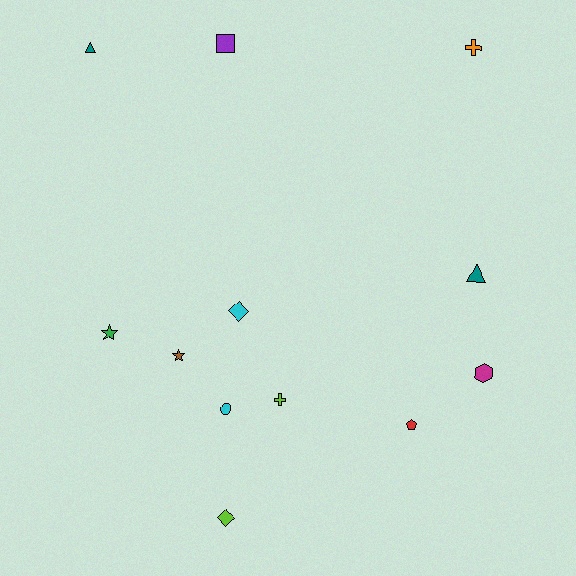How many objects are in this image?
There are 12 objects.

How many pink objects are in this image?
There are no pink objects.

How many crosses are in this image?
There are 2 crosses.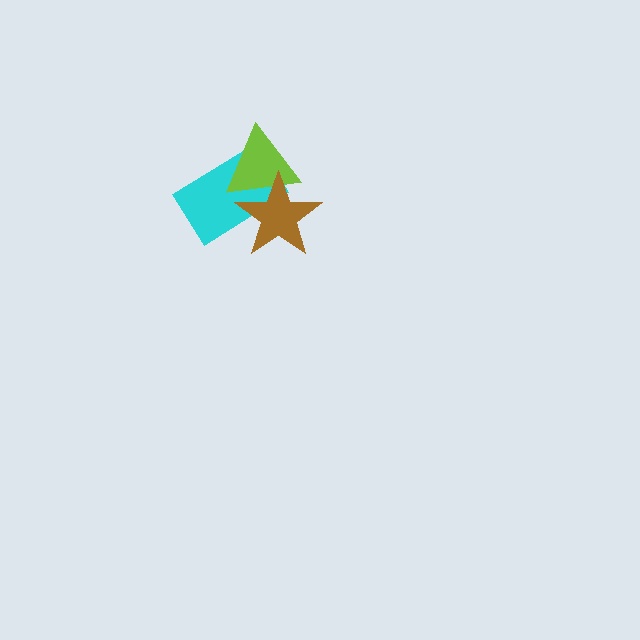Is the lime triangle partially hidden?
Yes, it is partially covered by another shape.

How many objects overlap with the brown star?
2 objects overlap with the brown star.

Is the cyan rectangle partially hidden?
Yes, it is partially covered by another shape.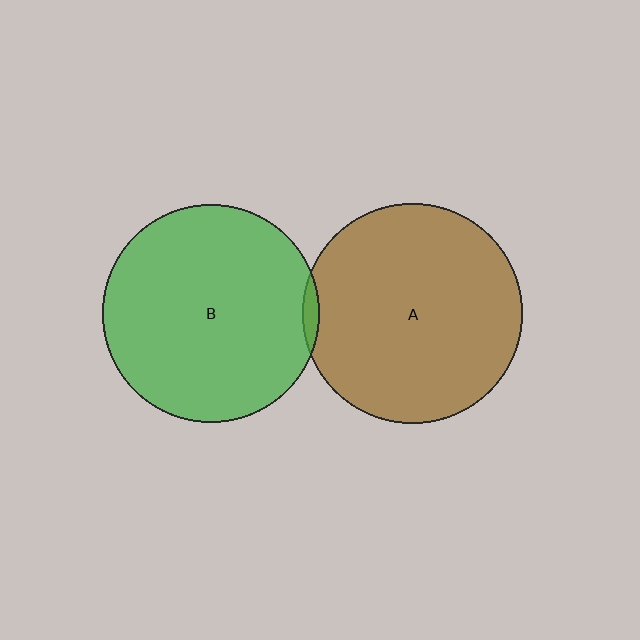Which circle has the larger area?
Circle A (brown).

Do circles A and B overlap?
Yes.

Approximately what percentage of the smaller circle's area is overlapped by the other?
Approximately 5%.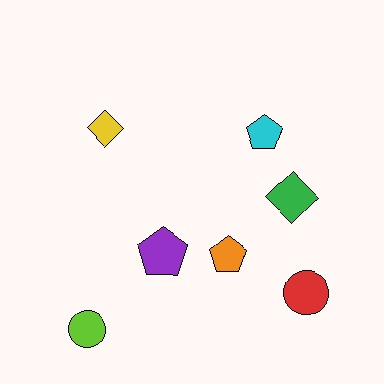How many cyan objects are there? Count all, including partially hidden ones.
There is 1 cyan object.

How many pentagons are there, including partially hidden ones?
There are 3 pentagons.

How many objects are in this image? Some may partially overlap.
There are 7 objects.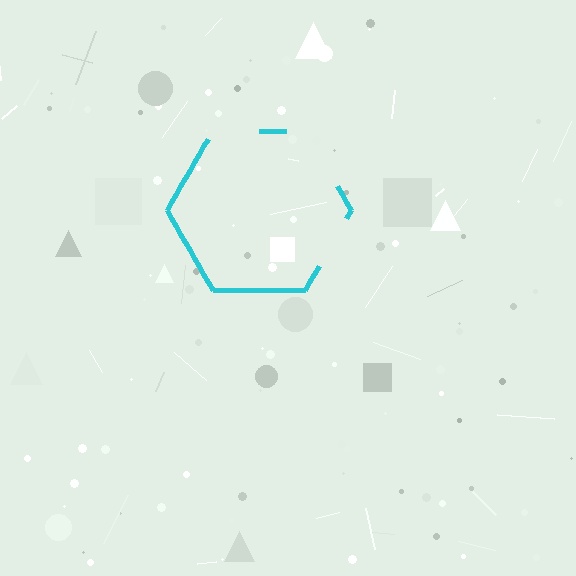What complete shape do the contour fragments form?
The contour fragments form a hexagon.